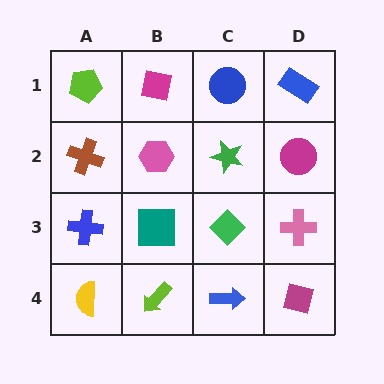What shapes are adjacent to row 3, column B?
A pink hexagon (row 2, column B), a lime arrow (row 4, column B), a blue cross (row 3, column A), a green diamond (row 3, column C).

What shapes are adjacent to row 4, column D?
A pink cross (row 3, column D), a blue arrow (row 4, column C).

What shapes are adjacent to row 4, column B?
A teal square (row 3, column B), a yellow semicircle (row 4, column A), a blue arrow (row 4, column C).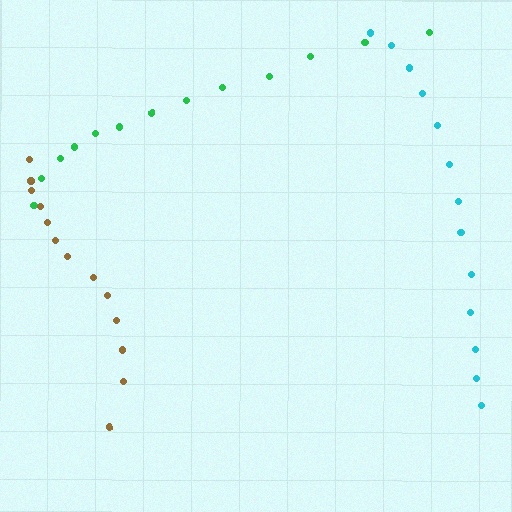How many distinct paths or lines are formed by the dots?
There are 3 distinct paths.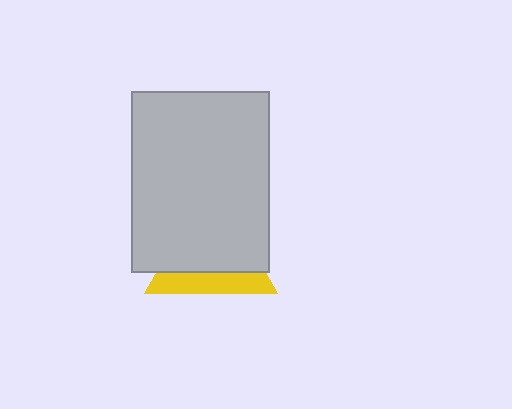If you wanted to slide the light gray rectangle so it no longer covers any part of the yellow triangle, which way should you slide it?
Slide it up — that is the most direct way to separate the two shapes.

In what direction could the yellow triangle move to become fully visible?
The yellow triangle could move down. That would shift it out from behind the light gray rectangle entirely.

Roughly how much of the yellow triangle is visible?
A small part of it is visible (roughly 32%).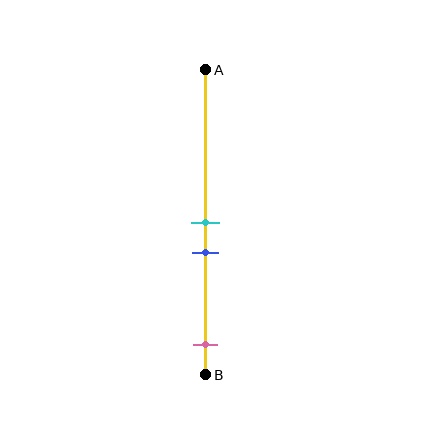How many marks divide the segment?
There are 3 marks dividing the segment.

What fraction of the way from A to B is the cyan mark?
The cyan mark is approximately 50% (0.5) of the way from A to B.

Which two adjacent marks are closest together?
The cyan and blue marks are the closest adjacent pair.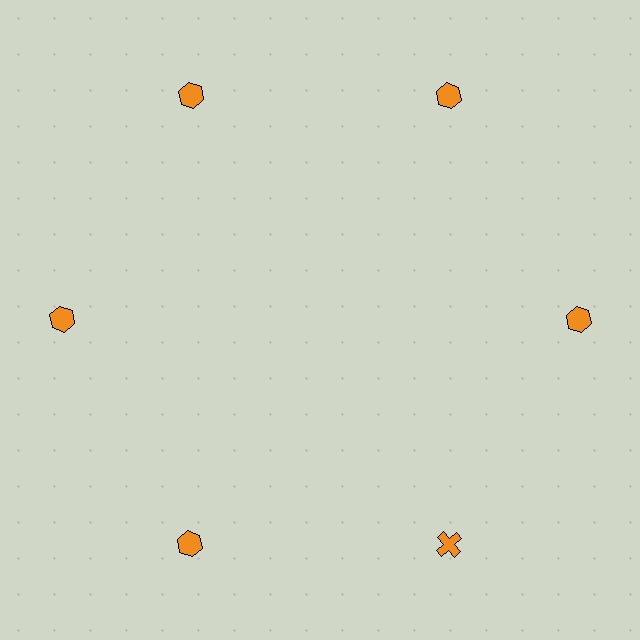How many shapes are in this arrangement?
There are 6 shapes arranged in a ring pattern.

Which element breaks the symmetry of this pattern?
The orange cross at roughly the 5 o'clock position breaks the symmetry. All other shapes are orange hexagons.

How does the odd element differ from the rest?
It has a different shape: cross instead of hexagon.